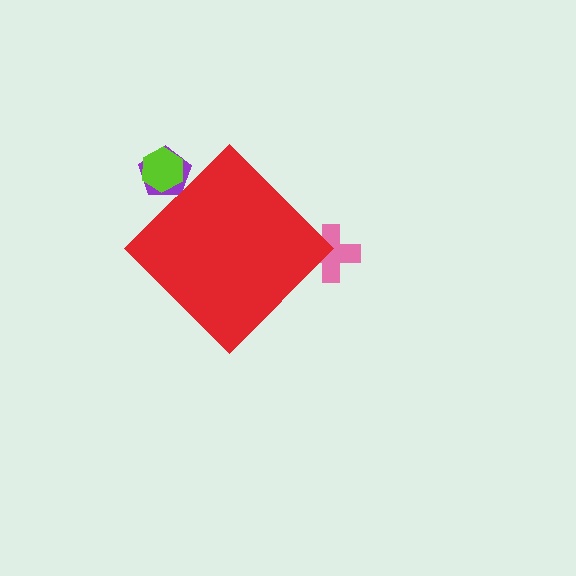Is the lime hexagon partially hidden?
Yes, the lime hexagon is partially hidden behind the red diamond.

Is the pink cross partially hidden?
Yes, the pink cross is partially hidden behind the red diamond.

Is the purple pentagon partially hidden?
Yes, the purple pentagon is partially hidden behind the red diamond.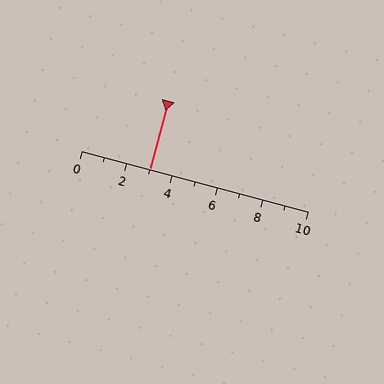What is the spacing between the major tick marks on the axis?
The major ticks are spaced 2 apart.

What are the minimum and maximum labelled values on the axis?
The axis runs from 0 to 10.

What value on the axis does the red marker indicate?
The marker indicates approximately 3.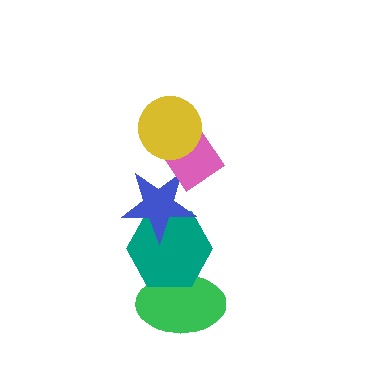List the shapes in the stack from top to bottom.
From top to bottom: the yellow circle, the pink rectangle, the blue star, the teal hexagon, the green ellipse.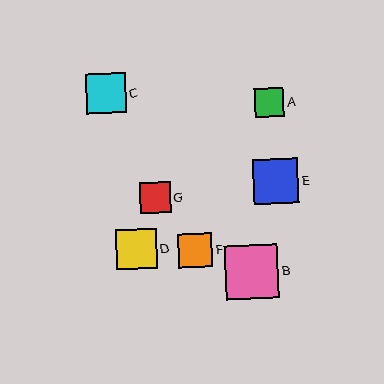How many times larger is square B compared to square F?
Square B is approximately 1.6 times the size of square F.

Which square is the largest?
Square B is the largest with a size of approximately 54 pixels.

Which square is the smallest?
Square A is the smallest with a size of approximately 30 pixels.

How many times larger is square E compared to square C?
Square E is approximately 1.2 times the size of square C.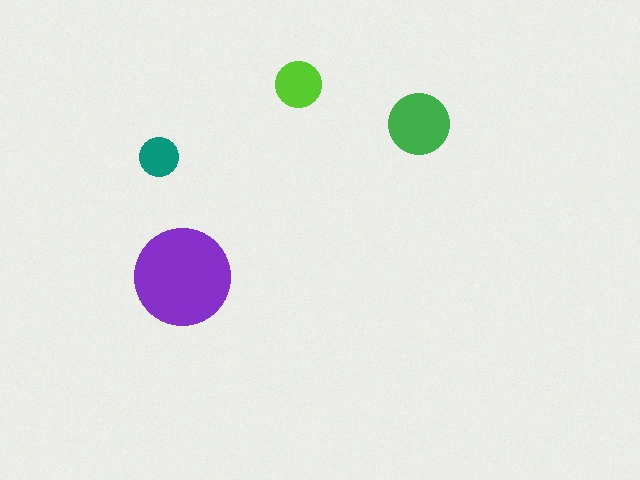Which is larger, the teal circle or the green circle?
The green one.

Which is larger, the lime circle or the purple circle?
The purple one.